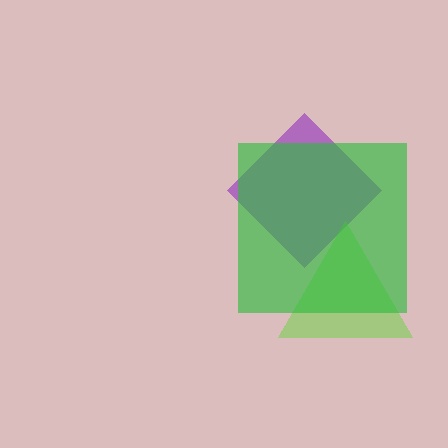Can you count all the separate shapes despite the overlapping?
Yes, there are 3 separate shapes.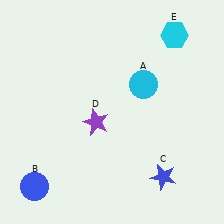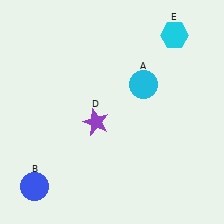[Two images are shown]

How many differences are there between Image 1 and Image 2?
There is 1 difference between the two images.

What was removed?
The blue star (C) was removed in Image 2.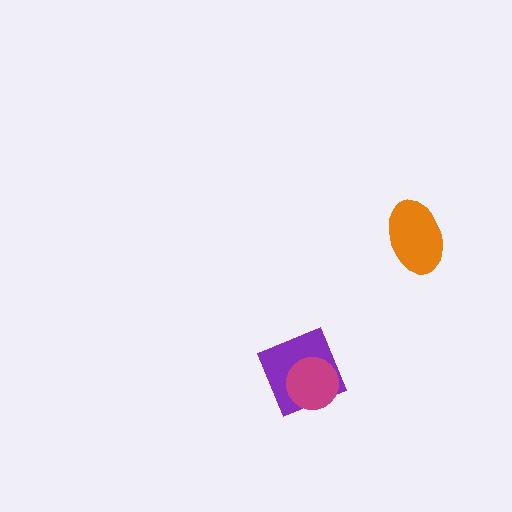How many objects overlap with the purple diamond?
1 object overlaps with the purple diamond.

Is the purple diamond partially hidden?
Yes, it is partially covered by another shape.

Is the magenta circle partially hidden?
No, no other shape covers it.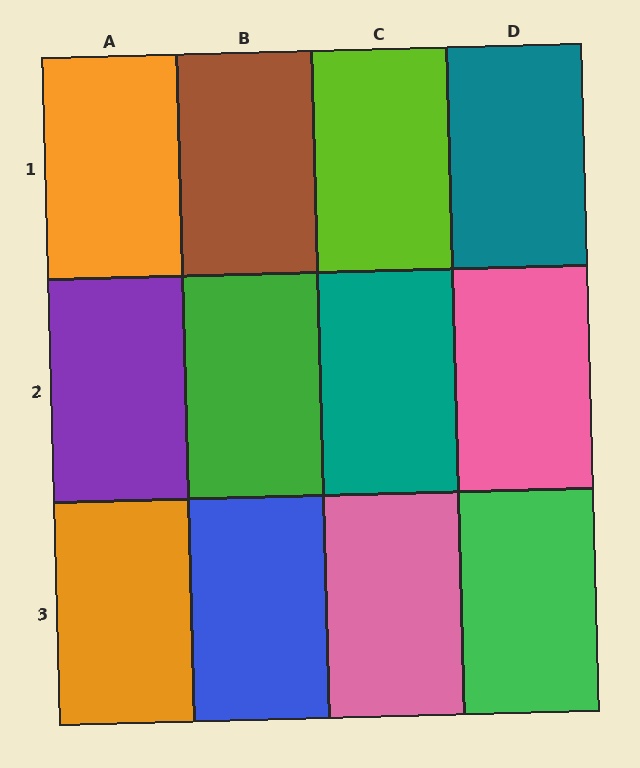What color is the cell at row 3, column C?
Pink.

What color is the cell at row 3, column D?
Green.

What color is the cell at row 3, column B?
Blue.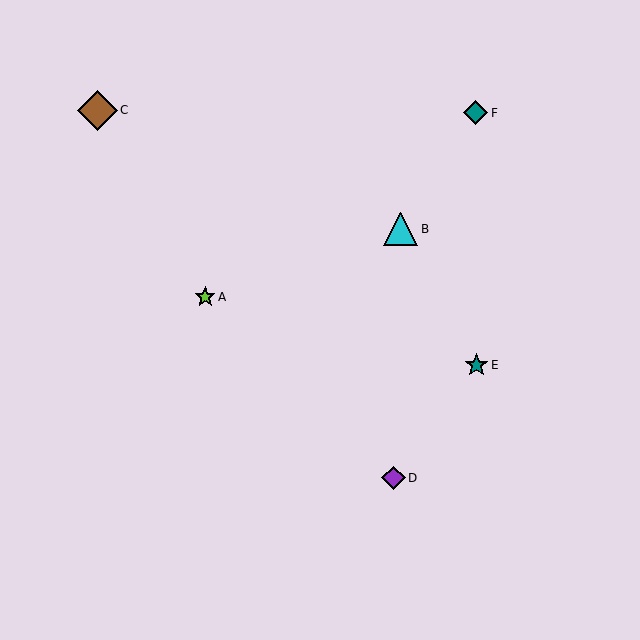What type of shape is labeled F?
Shape F is a teal diamond.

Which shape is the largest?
The brown diamond (labeled C) is the largest.